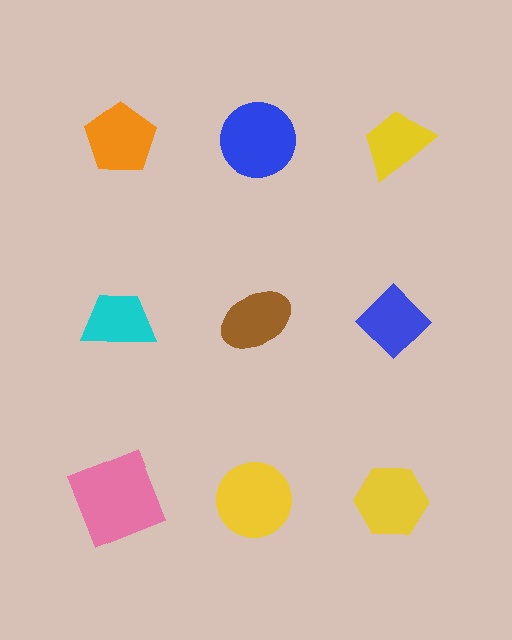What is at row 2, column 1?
A cyan trapezoid.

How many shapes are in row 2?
3 shapes.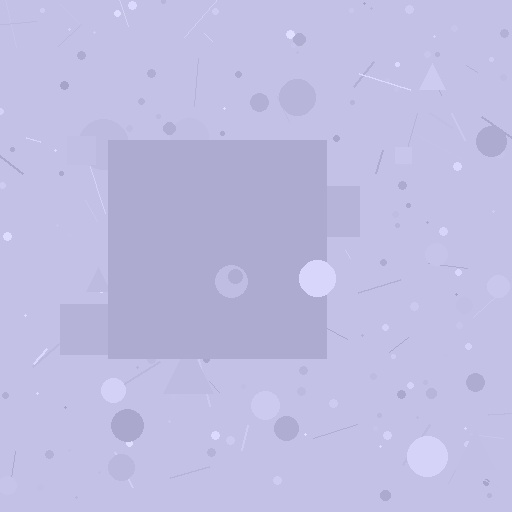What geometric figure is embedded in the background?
A square is embedded in the background.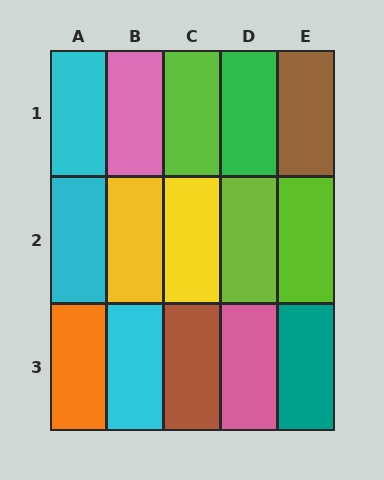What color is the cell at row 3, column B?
Cyan.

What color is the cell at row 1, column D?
Green.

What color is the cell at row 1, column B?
Pink.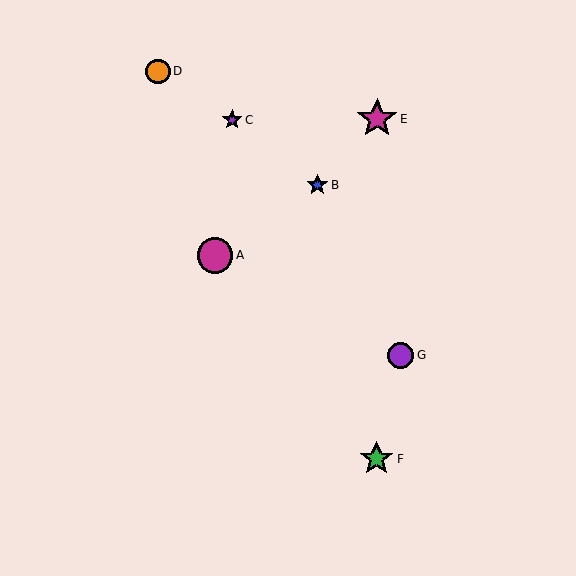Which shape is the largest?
The magenta star (labeled E) is the largest.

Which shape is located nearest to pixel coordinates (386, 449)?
The green star (labeled F) at (376, 459) is nearest to that location.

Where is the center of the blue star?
The center of the blue star is at (317, 185).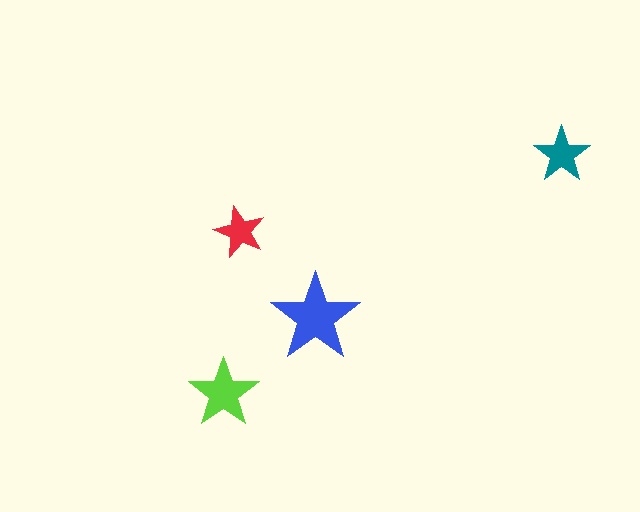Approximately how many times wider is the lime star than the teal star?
About 1.5 times wider.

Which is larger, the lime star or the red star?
The lime one.